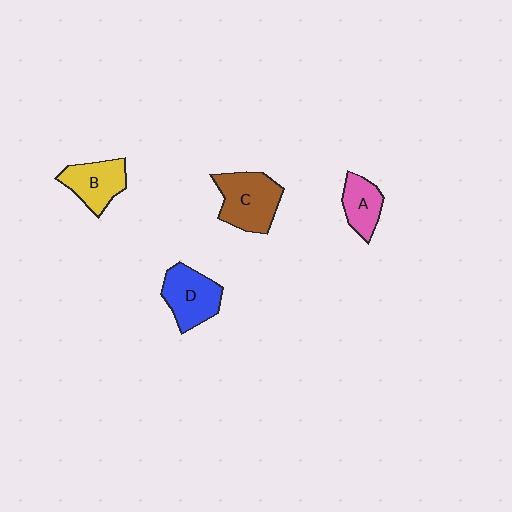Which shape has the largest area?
Shape C (brown).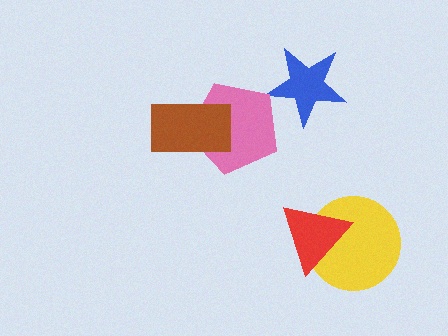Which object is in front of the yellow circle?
The red triangle is in front of the yellow circle.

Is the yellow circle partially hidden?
Yes, it is partially covered by another shape.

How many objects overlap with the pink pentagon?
1 object overlaps with the pink pentagon.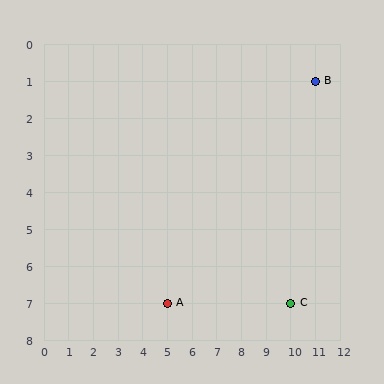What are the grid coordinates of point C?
Point C is at grid coordinates (10, 7).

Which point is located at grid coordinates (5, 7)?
Point A is at (5, 7).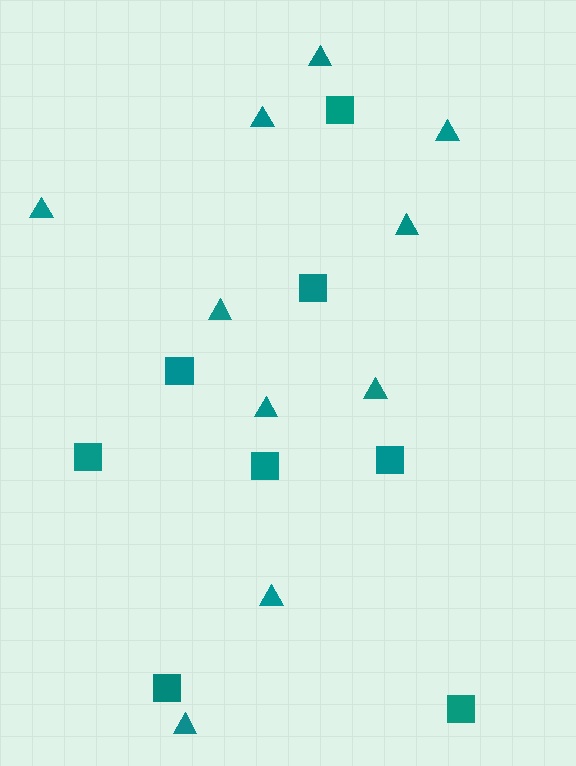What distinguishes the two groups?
There are 2 groups: one group of squares (8) and one group of triangles (10).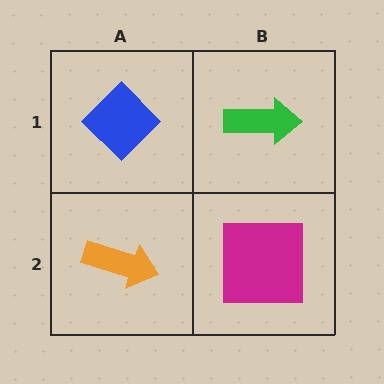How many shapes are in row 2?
2 shapes.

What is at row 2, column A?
An orange arrow.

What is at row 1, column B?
A green arrow.